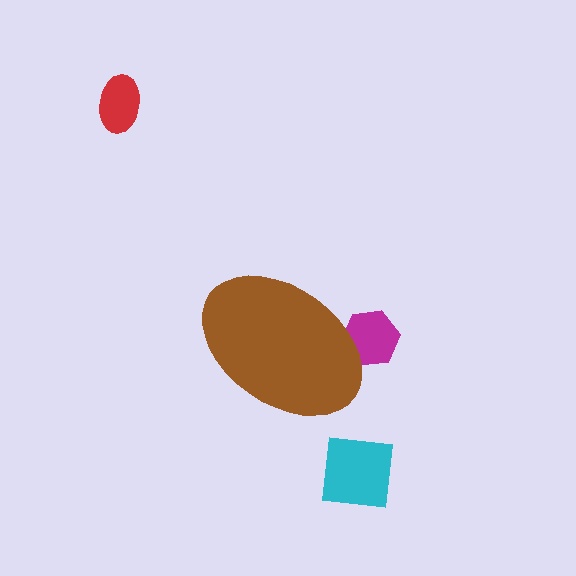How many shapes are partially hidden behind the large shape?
1 shape is partially hidden.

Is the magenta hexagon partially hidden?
Yes, the magenta hexagon is partially hidden behind the brown ellipse.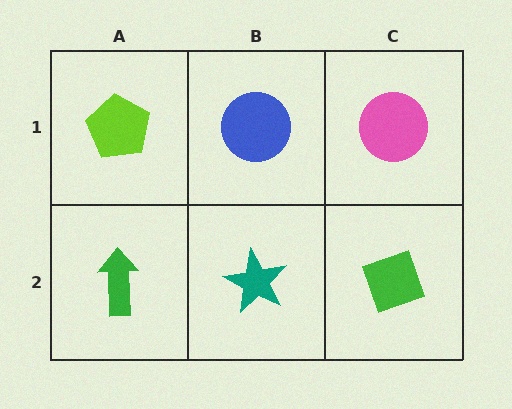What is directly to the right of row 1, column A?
A blue circle.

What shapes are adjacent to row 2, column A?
A lime pentagon (row 1, column A), a teal star (row 2, column B).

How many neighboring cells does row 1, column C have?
2.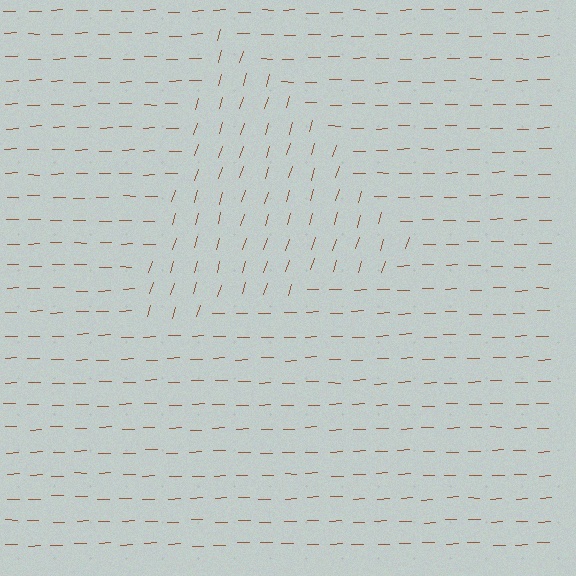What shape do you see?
I see a triangle.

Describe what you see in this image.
The image is filled with small brown line segments. A triangle region in the image has lines oriented differently from the surrounding lines, creating a visible texture boundary.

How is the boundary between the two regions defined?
The boundary is defined purely by a change in line orientation (approximately 72 degrees difference). All lines are the same color and thickness.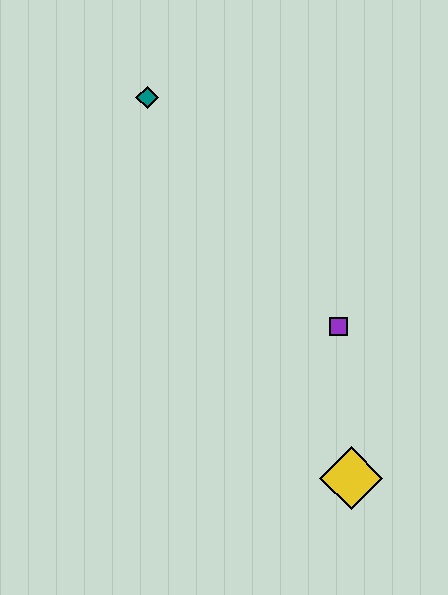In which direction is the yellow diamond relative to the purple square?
The yellow diamond is below the purple square.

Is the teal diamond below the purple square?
No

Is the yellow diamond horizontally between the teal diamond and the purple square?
No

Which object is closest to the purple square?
The yellow diamond is closest to the purple square.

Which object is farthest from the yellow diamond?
The teal diamond is farthest from the yellow diamond.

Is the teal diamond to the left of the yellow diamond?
Yes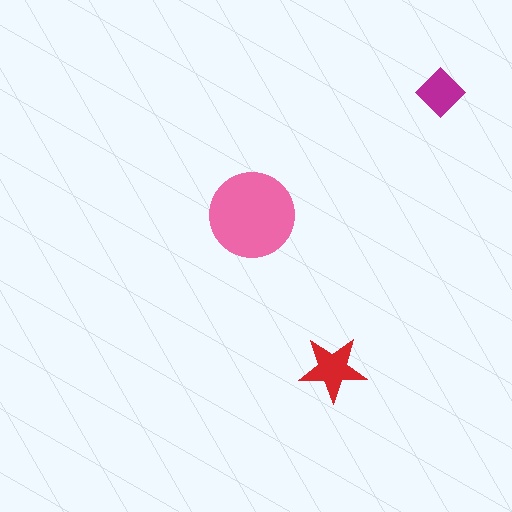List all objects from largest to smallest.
The pink circle, the red star, the magenta diamond.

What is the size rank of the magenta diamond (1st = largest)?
3rd.